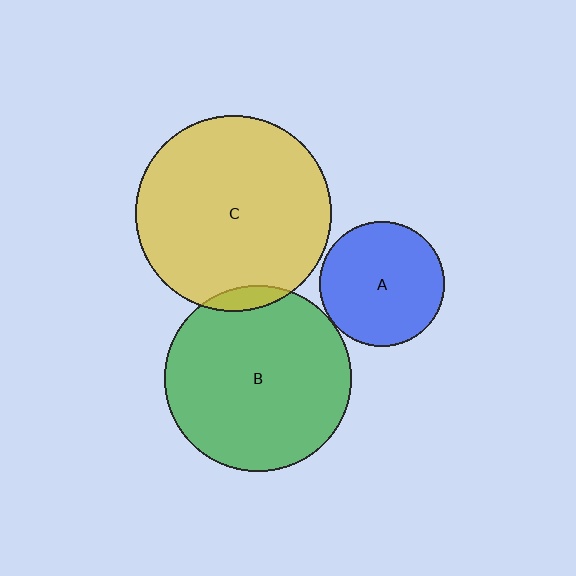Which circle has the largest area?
Circle C (yellow).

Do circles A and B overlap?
Yes.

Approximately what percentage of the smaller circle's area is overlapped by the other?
Approximately 5%.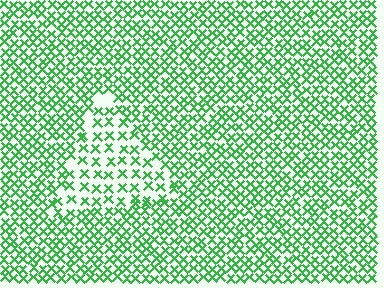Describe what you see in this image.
The image contains small green elements arranged at two different densities. A triangle-shaped region is visible where the elements are less densely packed than the surrounding area.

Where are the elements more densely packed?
The elements are more densely packed outside the triangle boundary.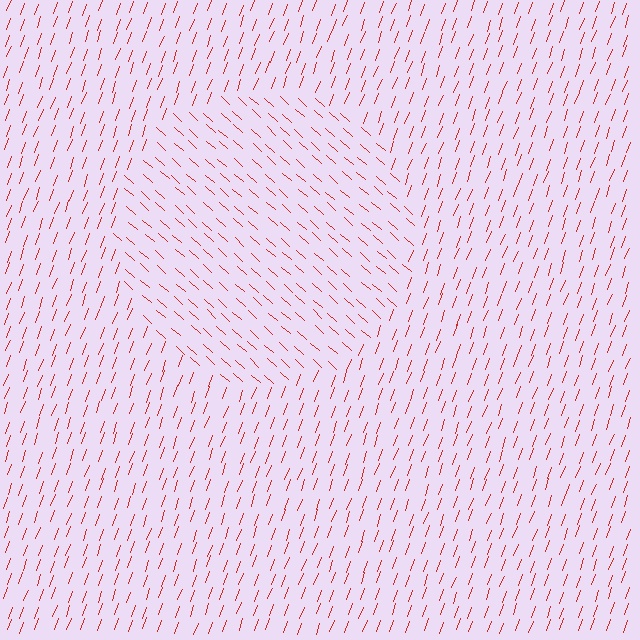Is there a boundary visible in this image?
Yes, there is a texture boundary formed by a change in line orientation.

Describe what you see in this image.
The image is filled with small red line segments. A circle region in the image has lines oriented differently from the surrounding lines, creating a visible texture boundary.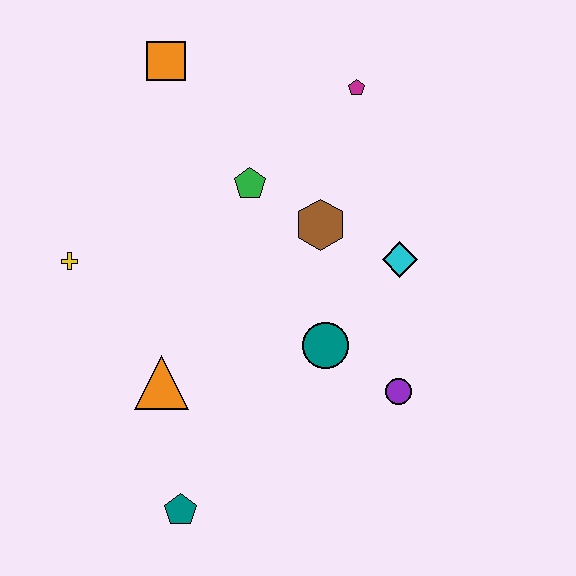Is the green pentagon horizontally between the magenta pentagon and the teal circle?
No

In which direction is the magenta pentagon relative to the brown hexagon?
The magenta pentagon is above the brown hexagon.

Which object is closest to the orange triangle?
The teal pentagon is closest to the orange triangle.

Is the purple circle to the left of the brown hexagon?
No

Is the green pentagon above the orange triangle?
Yes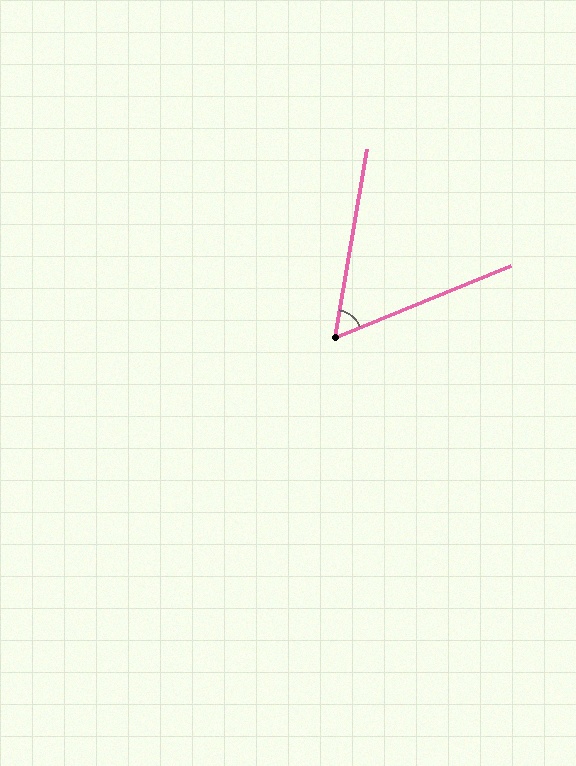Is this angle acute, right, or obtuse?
It is acute.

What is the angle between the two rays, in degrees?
Approximately 58 degrees.